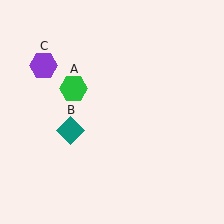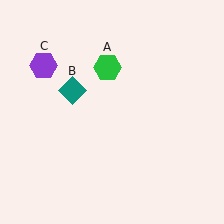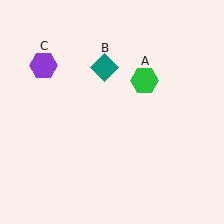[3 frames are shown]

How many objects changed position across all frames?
2 objects changed position: green hexagon (object A), teal diamond (object B).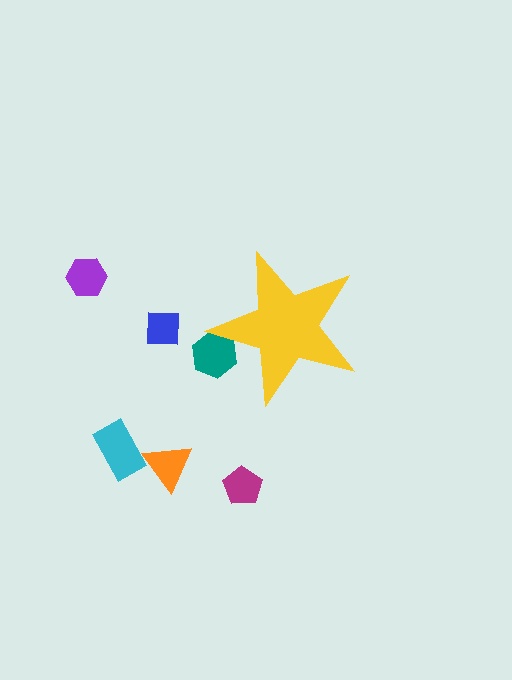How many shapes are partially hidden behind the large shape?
1 shape is partially hidden.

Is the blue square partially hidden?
No, the blue square is fully visible.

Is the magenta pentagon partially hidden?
No, the magenta pentagon is fully visible.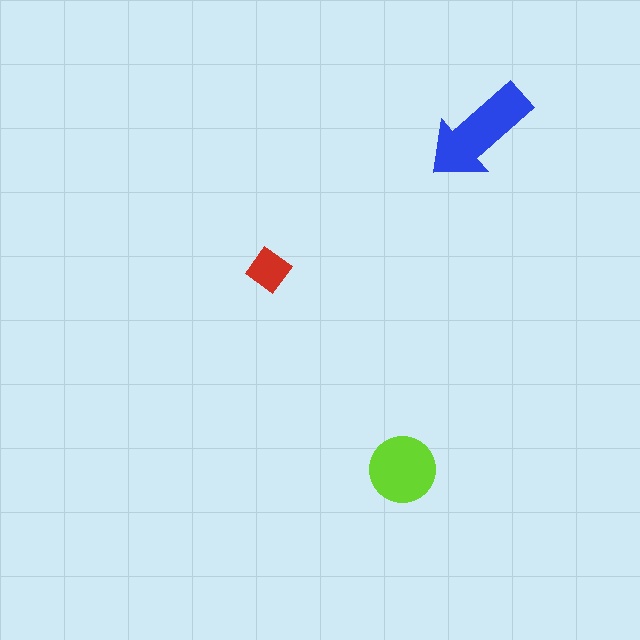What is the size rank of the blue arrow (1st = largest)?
1st.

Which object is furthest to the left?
The red diamond is leftmost.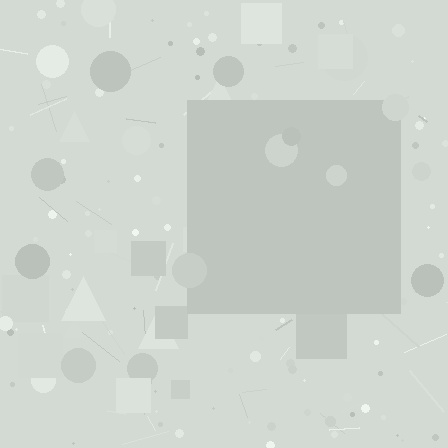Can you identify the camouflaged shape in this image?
The camouflaged shape is a square.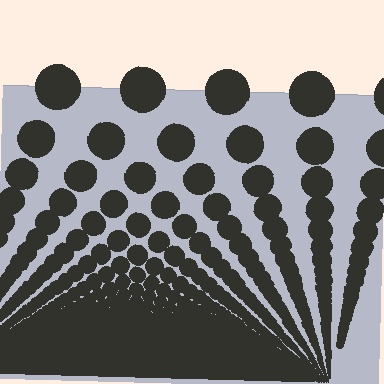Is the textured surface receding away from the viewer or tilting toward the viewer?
The surface appears to tilt toward the viewer. Texture elements get larger and sparser toward the top.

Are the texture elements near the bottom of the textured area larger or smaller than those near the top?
Smaller. The gradient is inverted — elements near the bottom are smaller and denser.